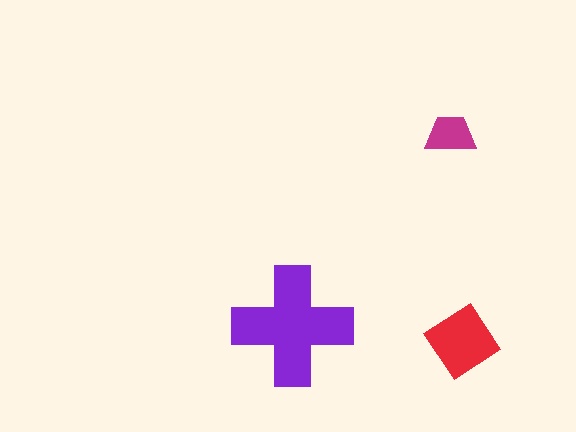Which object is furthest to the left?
The purple cross is leftmost.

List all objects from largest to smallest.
The purple cross, the red diamond, the magenta trapezoid.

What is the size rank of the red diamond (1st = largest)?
2nd.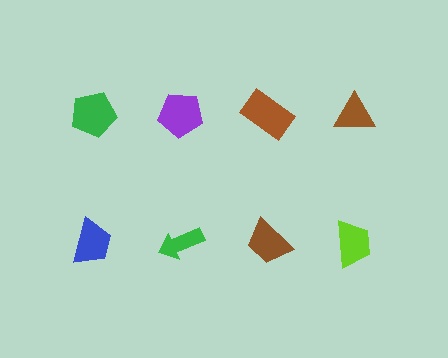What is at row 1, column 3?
A brown rectangle.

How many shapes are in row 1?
4 shapes.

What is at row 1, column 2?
A purple pentagon.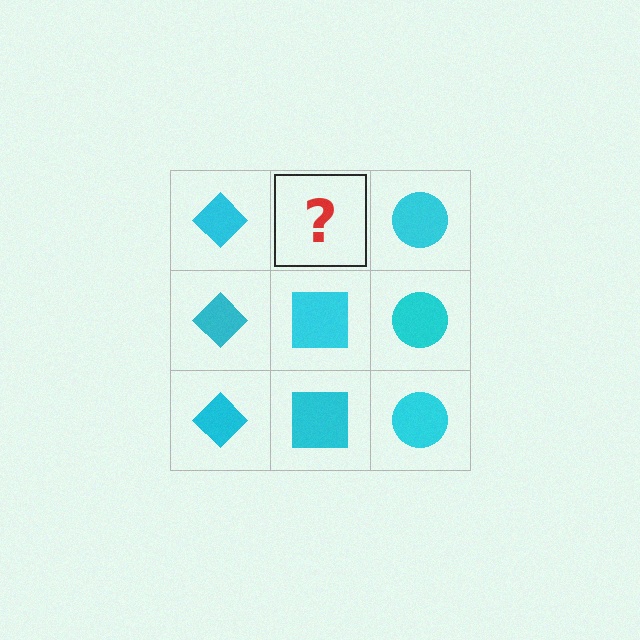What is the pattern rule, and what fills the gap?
The rule is that each column has a consistent shape. The gap should be filled with a cyan square.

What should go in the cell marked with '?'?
The missing cell should contain a cyan square.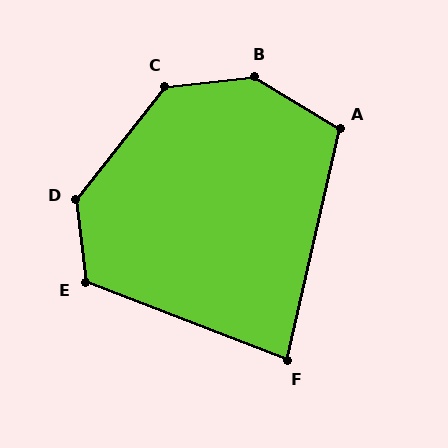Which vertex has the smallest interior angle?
F, at approximately 82 degrees.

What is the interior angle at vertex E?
Approximately 118 degrees (obtuse).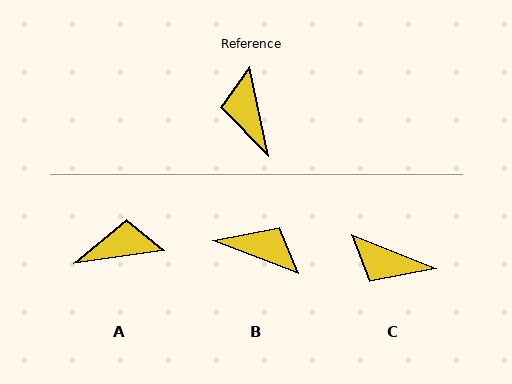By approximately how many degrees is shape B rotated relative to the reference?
Approximately 123 degrees clockwise.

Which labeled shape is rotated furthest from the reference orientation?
B, about 123 degrees away.